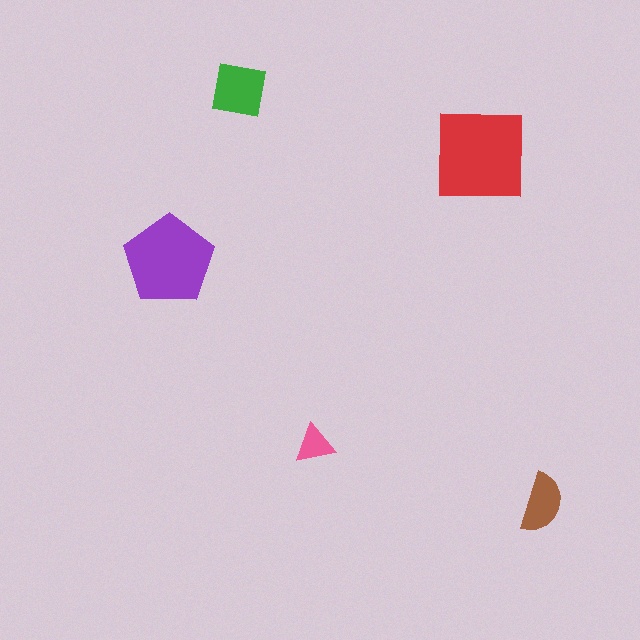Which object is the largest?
The red square.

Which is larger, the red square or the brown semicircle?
The red square.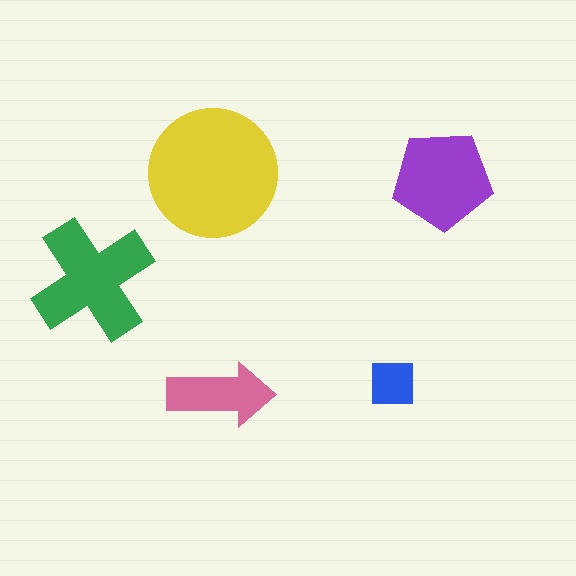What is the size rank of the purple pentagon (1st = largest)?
3rd.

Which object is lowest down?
The pink arrow is bottommost.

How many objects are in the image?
There are 5 objects in the image.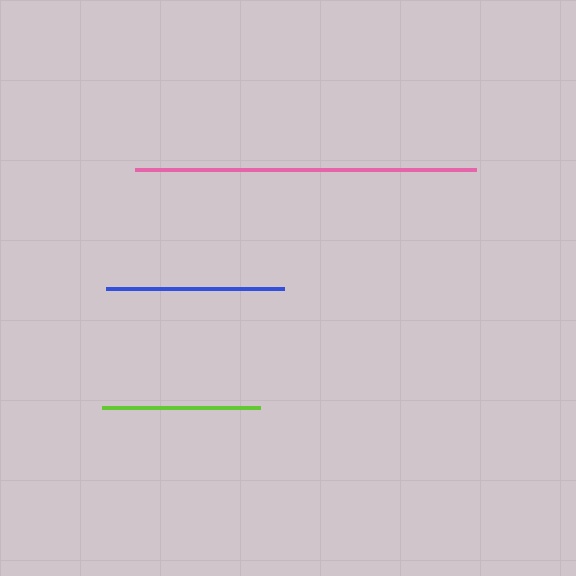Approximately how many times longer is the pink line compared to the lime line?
The pink line is approximately 2.2 times the length of the lime line.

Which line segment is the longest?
The pink line is the longest at approximately 340 pixels.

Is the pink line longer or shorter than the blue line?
The pink line is longer than the blue line.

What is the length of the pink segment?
The pink segment is approximately 340 pixels long.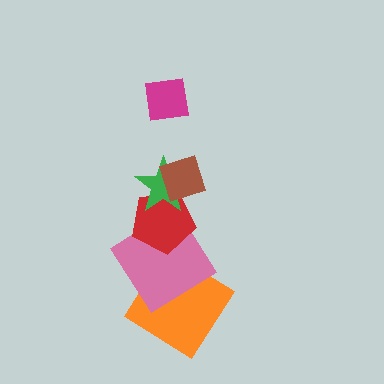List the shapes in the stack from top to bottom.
From top to bottom: the magenta square, the brown diamond, the green star, the red pentagon, the pink diamond, the orange diamond.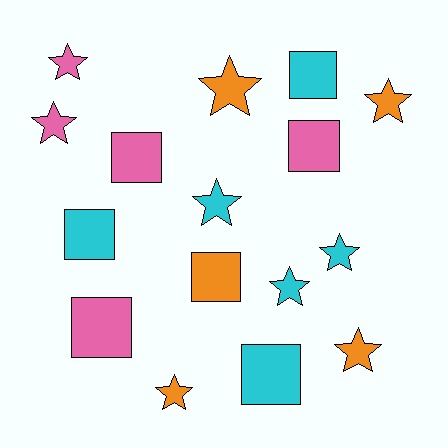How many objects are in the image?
There are 16 objects.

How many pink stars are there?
There are 2 pink stars.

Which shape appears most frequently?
Star, with 9 objects.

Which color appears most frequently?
Cyan, with 6 objects.